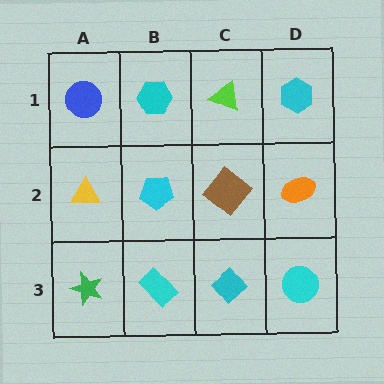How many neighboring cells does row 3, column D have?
2.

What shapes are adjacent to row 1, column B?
A cyan pentagon (row 2, column B), a blue circle (row 1, column A), a lime triangle (row 1, column C).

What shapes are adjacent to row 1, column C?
A brown diamond (row 2, column C), a cyan hexagon (row 1, column B), a cyan hexagon (row 1, column D).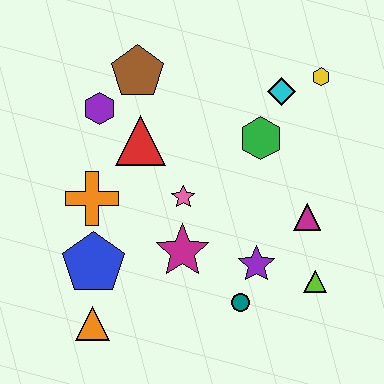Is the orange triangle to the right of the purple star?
No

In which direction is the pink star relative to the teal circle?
The pink star is above the teal circle.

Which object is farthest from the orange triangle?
The yellow hexagon is farthest from the orange triangle.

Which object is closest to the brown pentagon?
The purple hexagon is closest to the brown pentagon.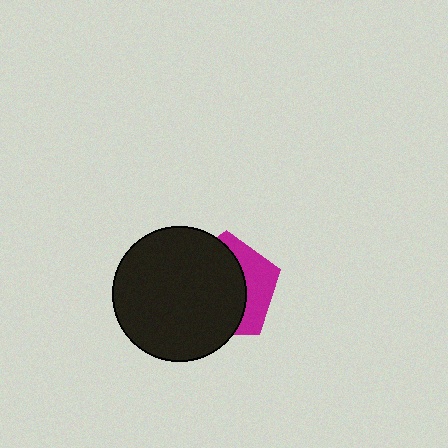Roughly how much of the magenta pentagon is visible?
A small part of it is visible (roughly 34%).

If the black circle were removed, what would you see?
You would see the complete magenta pentagon.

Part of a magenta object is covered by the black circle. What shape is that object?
It is a pentagon.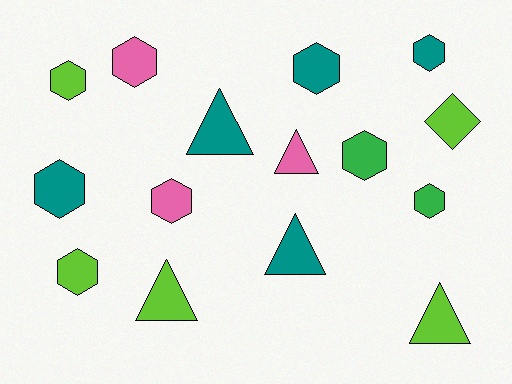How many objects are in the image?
There are 15 objects.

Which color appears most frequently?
Lime, with 5 objects.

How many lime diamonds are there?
There is 1 lime diamond.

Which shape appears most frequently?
Hexagon, with 9 objects.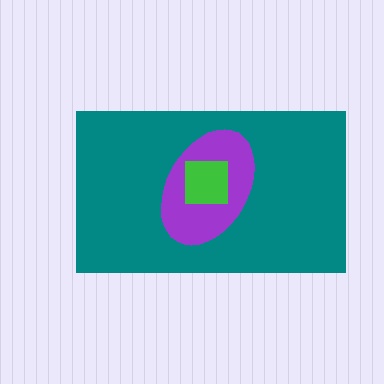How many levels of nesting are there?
3.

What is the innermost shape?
The green square.